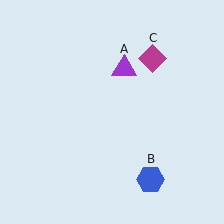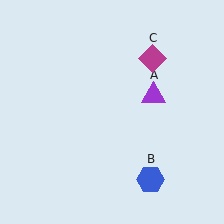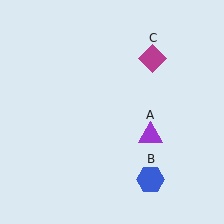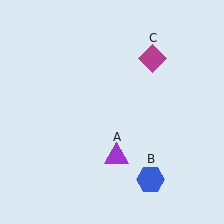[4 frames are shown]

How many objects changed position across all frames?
1 object changed position: purple triangle (object A).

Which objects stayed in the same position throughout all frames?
Blue hexagon (object B) and magenta diamond (object C) remained stationary.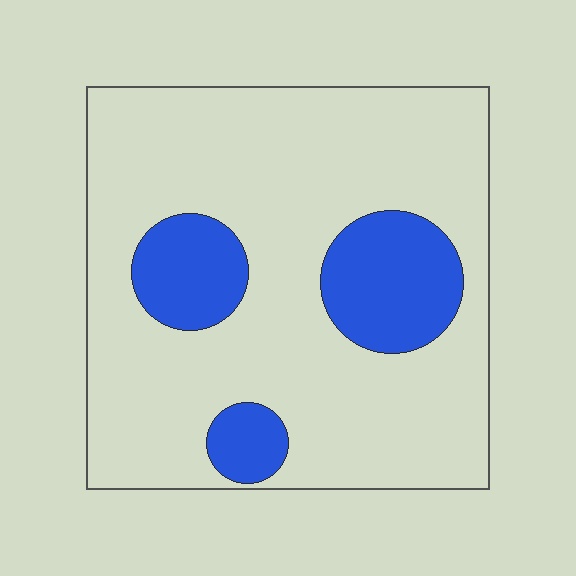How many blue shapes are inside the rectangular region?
3.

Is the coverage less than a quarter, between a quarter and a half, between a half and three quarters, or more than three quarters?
Less than a quarter.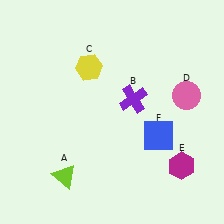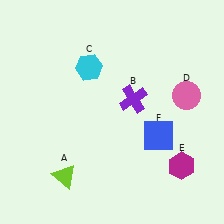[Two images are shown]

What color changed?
The hexagon (C) changed from yellow in Image 1 to cyan in Image 2.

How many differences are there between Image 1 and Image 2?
There is 1 difference between the two images.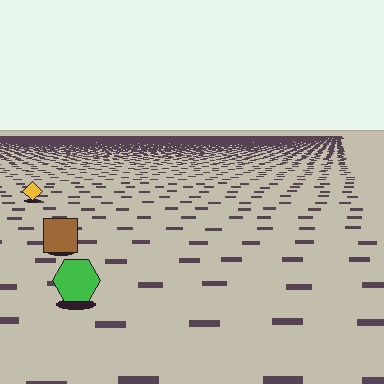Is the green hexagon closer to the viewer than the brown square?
Yes. The green hexagon is closer — you can tell from the texture gradient: the ground texture is coarser near it.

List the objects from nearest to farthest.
From nearest to farthest: the green hexagon, the brown square, the yellow diamond.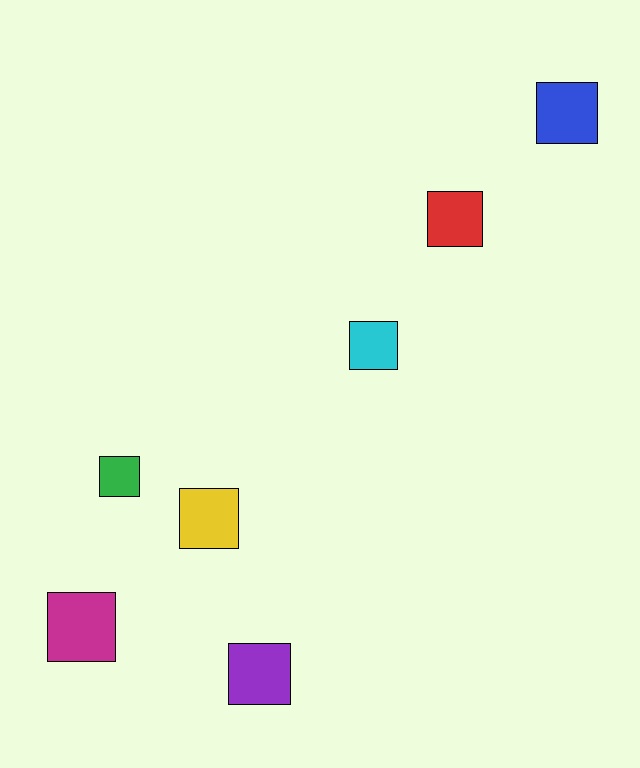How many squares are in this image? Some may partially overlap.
There are 7 squares.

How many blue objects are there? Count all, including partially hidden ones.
There is 1 blue object.